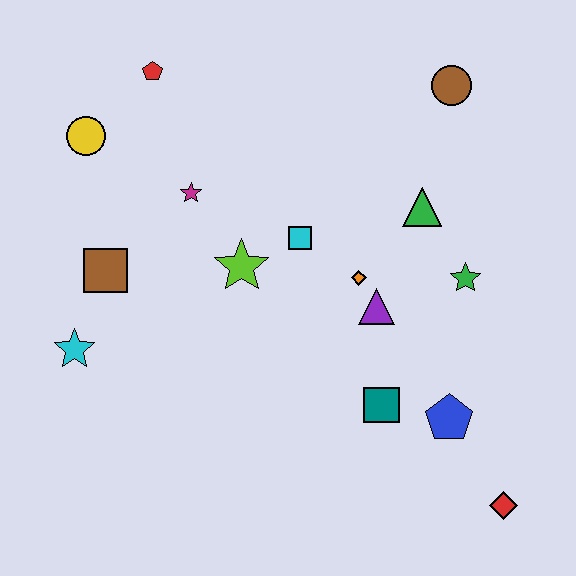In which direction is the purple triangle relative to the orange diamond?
The purple triangle is below the orange diamond.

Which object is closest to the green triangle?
The green star is closest to the green triangle.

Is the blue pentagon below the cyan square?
Yes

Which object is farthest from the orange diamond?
The yellow circle is farthest from the orange diamond.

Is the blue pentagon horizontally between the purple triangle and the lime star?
No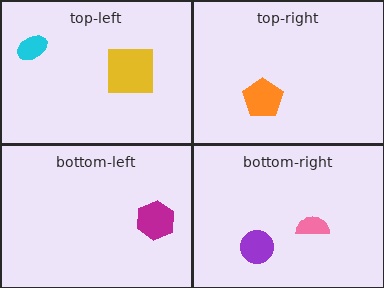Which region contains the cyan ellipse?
The top-left region.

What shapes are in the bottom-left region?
The magenta hexagon.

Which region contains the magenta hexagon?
The bottom-left region.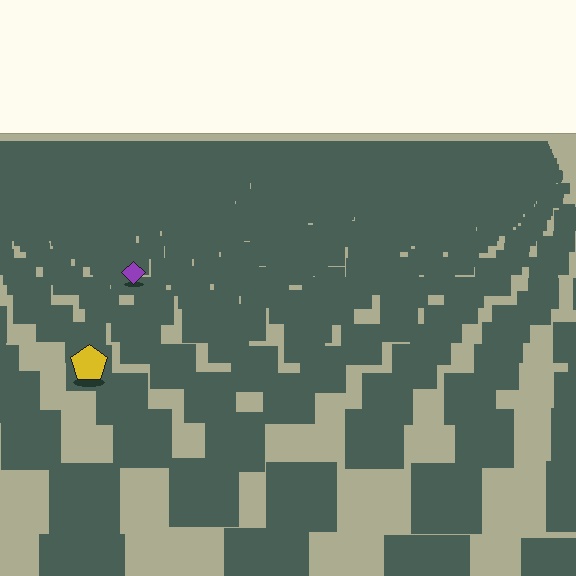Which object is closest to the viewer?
The yellow pentagon is closest. The texture marks near it are larger and more spread out.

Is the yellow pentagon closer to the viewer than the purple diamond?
Yes. The yellow pentagon is closer — you can tell from the texture gradient: the ground texture is coarser near it.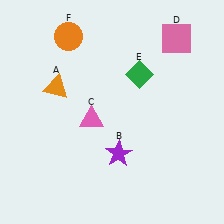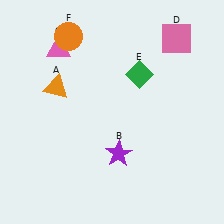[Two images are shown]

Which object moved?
The pink triangle (C) moved up.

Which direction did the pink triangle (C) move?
The pink triangle (C) moved up.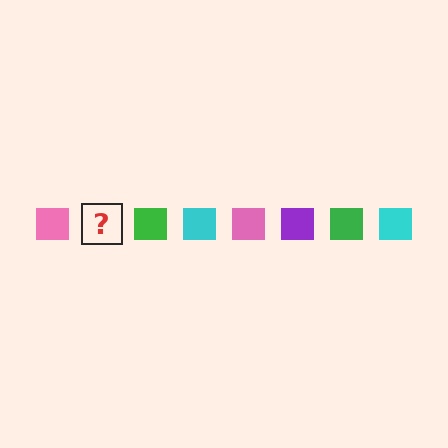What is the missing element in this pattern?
The missing element is a purple square.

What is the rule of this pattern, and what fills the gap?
The rule is that the pattern cycles through pink, purple, green, cyan squares. The gap should be filled with a purple square.